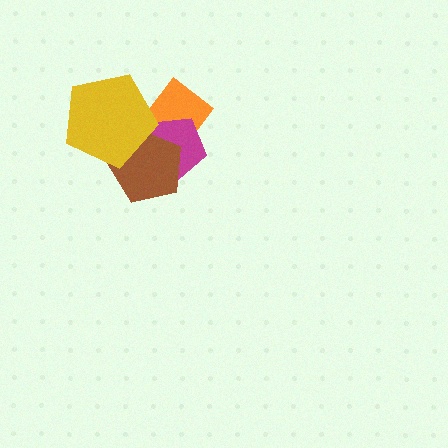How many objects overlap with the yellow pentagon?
3 objects overlap with the yellow pentagon.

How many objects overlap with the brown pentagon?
3 objects overlap with the brown pentagon.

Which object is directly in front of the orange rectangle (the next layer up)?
The magenta pentagon is directly in front of the orange rectangle.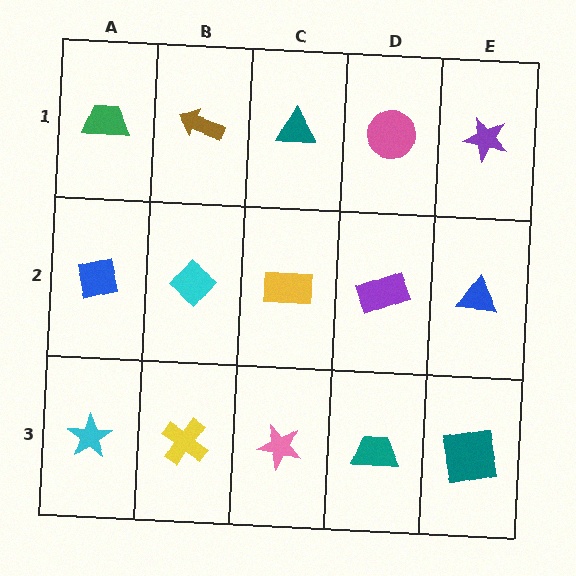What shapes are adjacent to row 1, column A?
A blue square (row 2, column A), a brown arrow (row 1, column B).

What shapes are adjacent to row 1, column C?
A yellow rectangle (row 2, column C), a brown arrow (row 1, column B), a pink circle (row 1, column D).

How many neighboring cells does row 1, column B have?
3.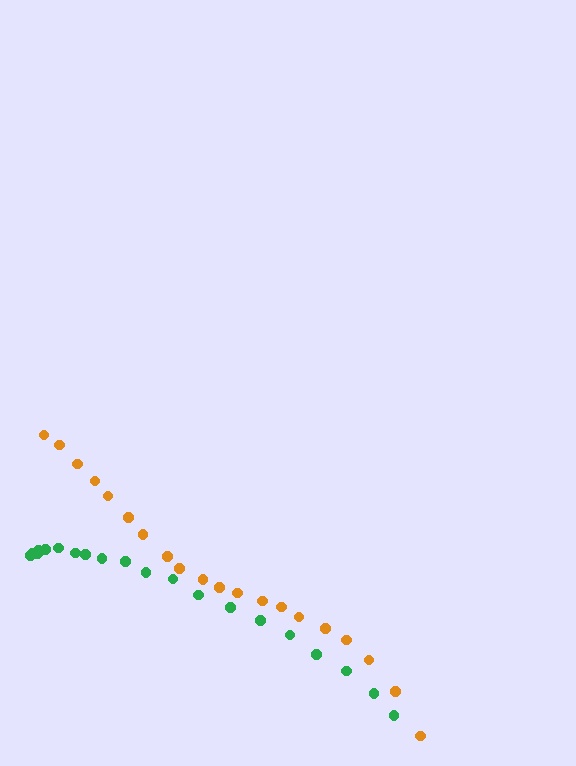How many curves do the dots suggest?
There are 2 distinct paths.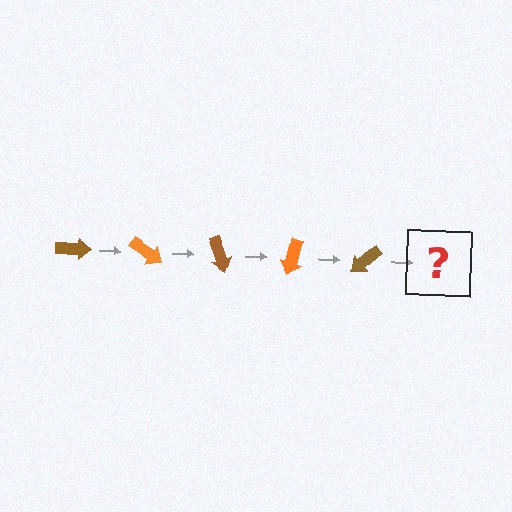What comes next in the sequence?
The next element should be an orange arrow, rotated 175 degrees from the start.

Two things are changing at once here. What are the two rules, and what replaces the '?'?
The two rules are that it rotates 35 degrees each step and the color cycles through brown and orange. The '?' should be an orange arrow, rotated 175 degrees from the start.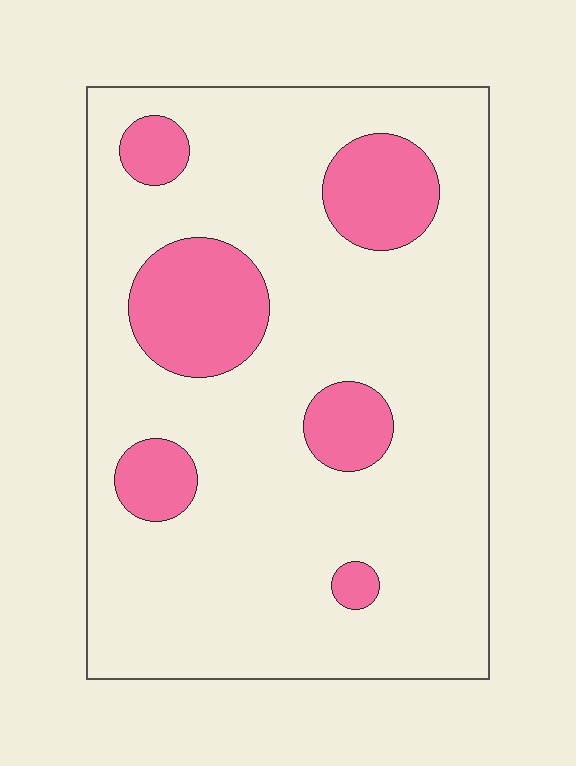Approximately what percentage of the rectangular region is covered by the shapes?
Approximately 20%.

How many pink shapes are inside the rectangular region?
6.